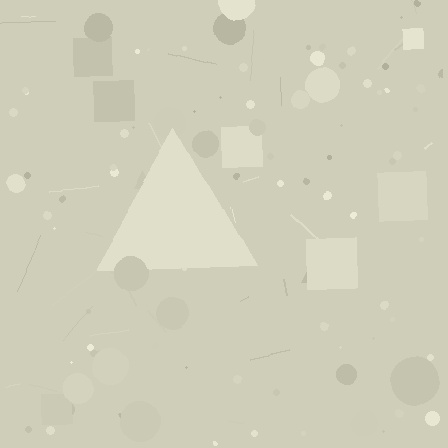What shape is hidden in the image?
A triangle is hidden in the image.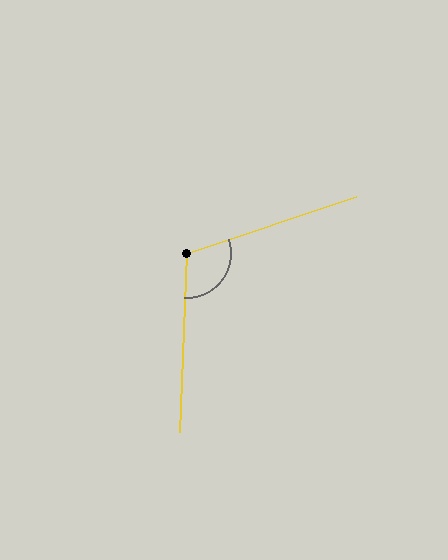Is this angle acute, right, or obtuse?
It is obtuse.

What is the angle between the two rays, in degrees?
Approximately 111 degrees.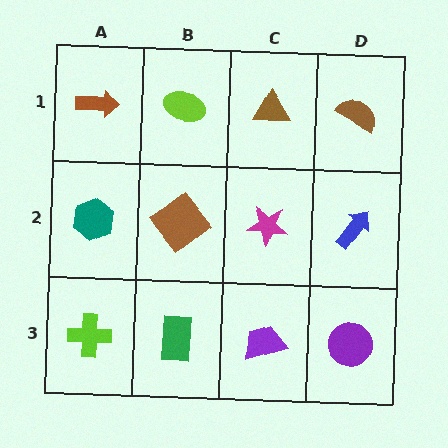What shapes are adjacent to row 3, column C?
A magenta star (row 2, column C), a green rectangle (row 3, column B), a purple circle (row 3, column D).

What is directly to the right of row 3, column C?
A purple circle.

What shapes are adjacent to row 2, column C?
A brown triangle (row 1, column C), a purple trapezoid (row 3, column C), a brown diamond (row 2, column B), a blue arrow (row 2, column D).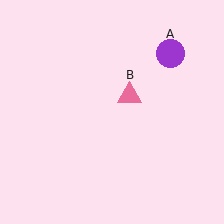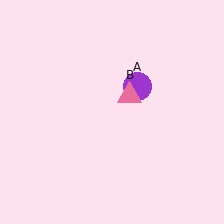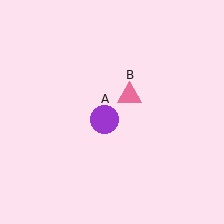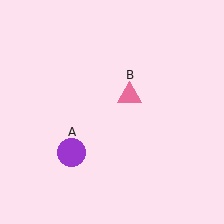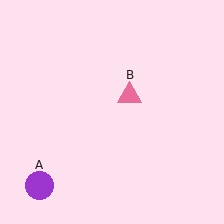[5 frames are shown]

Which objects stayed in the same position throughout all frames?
Pink triangle (object B) remained stationary.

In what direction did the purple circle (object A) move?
The purple circle (object A) moved down and to the left.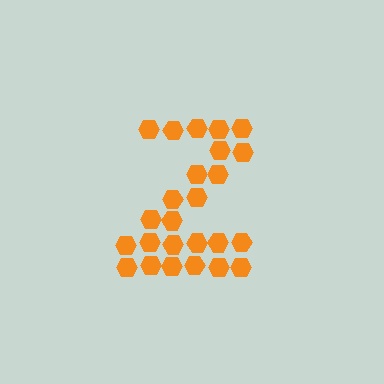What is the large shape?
The large shape is the letter Z.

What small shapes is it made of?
It is made of small hexagons.